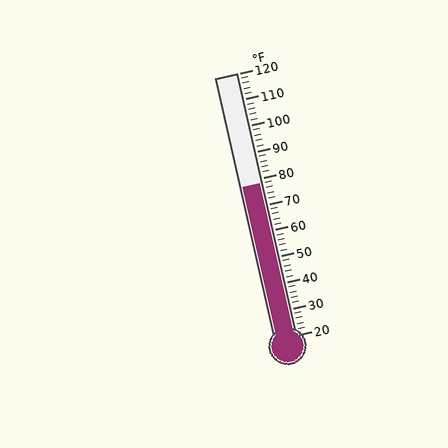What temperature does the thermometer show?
The thermometer shows approximately 78°F.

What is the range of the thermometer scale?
The thermometer scale ranges from 20°F to 120°F.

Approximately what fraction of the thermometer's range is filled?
The thermometer is filled to approximately 60% of its range.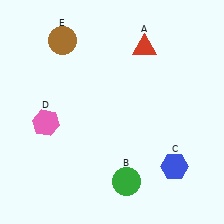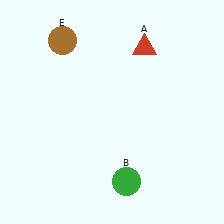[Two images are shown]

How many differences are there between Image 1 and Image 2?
There are 2 differences between the two images.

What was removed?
The pink hexagon (D), the blue hexagon (C) were removed in Image 2.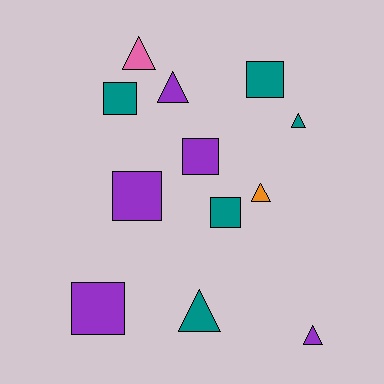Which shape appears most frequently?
Square, with 6 objects.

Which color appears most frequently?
Teal, with 5 objects.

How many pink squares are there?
There are no pink squares.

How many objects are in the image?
There are 12 objects.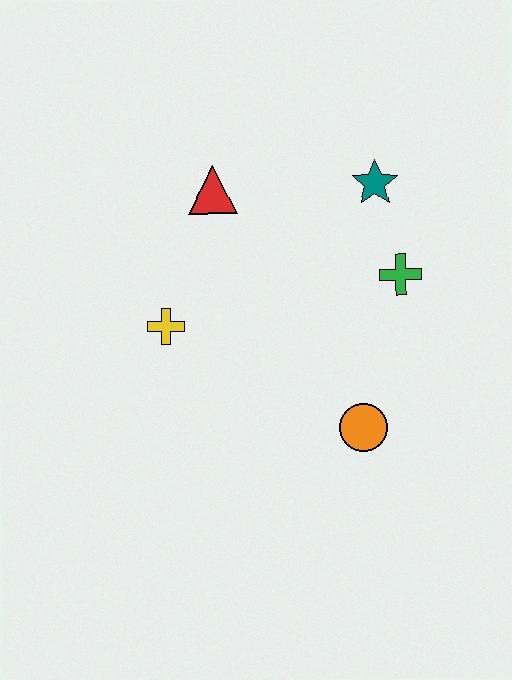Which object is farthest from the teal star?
The yellow cross is farthest from the teal star.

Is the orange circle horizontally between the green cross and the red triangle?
Yes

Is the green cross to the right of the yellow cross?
Yes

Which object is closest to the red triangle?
The yellow cross is closest to the red triangle.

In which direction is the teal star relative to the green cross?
The teal star is above the green cross.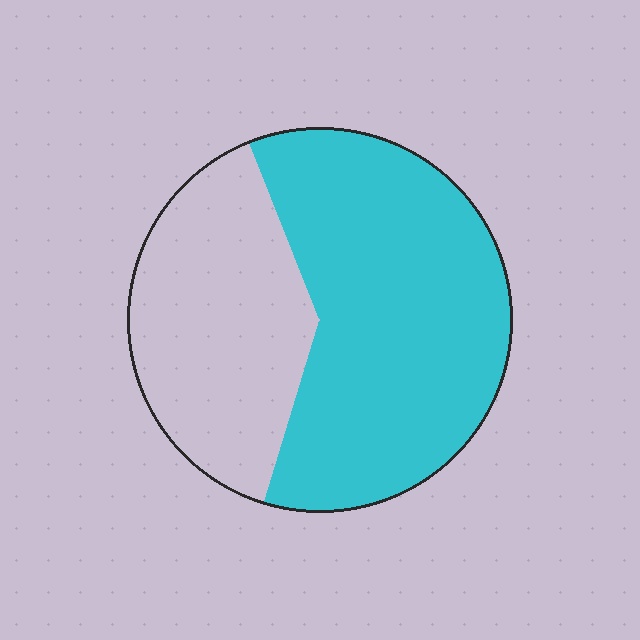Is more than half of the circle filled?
Yes.